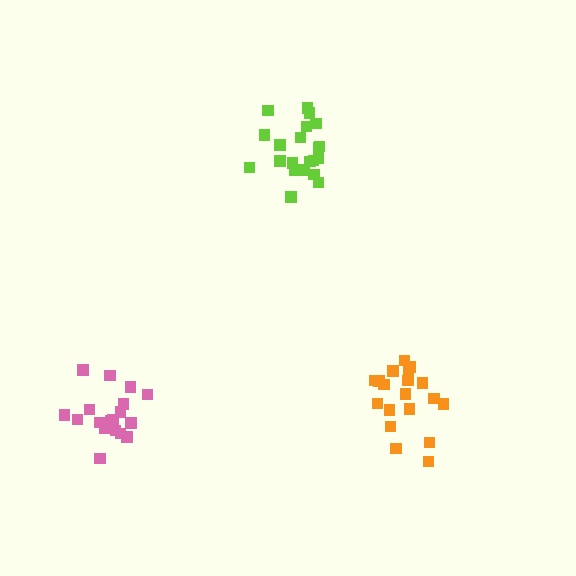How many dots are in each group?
Group 1: 19 dots, Group 2: 21 dots, Group 3: 19 dots (59 total).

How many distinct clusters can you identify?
There are 3 distinct clusters.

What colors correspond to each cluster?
The clusters are colored: orange, lime, pink.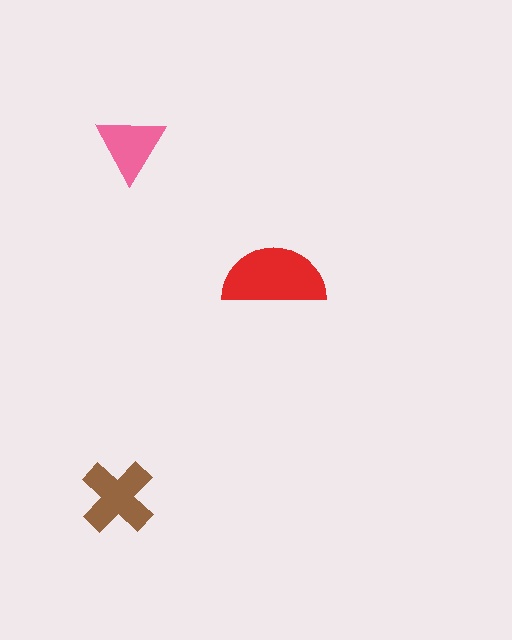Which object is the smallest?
The pink triangle.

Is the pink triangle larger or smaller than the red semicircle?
Smaller.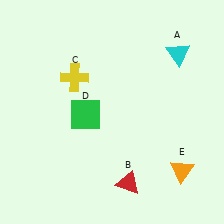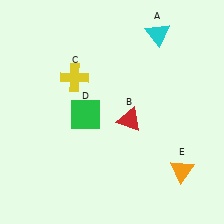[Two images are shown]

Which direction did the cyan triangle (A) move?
The cyan triangle (A) moved left.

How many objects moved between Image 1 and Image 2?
2 objects moved between the two images.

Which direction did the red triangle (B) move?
The red triangle (B) moved up.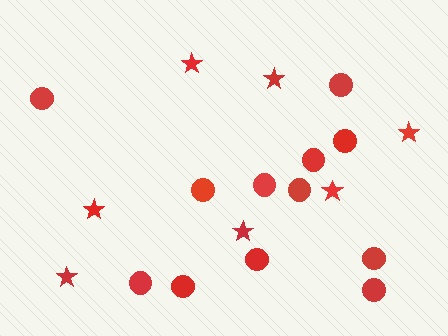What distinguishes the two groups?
There are 2 groups: one group of circles (12) and one group of stars (7).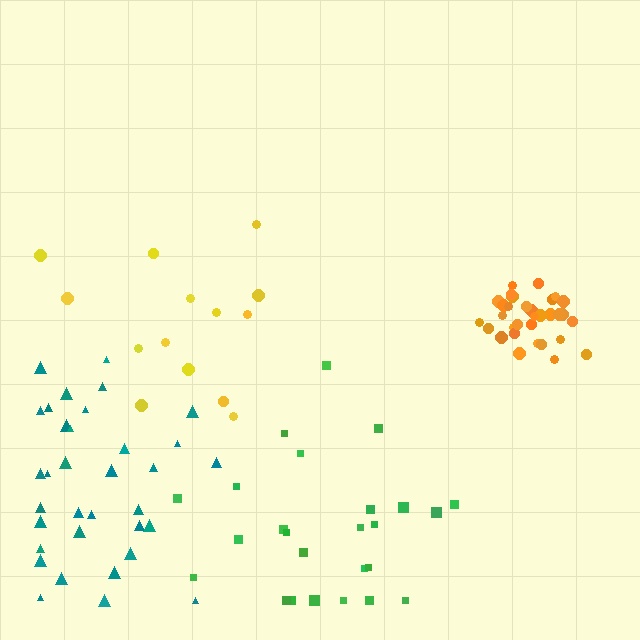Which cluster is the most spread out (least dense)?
Yellow.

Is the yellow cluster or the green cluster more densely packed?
Green.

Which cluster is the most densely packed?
Orange.